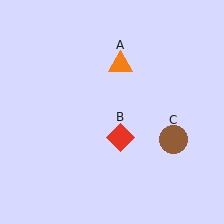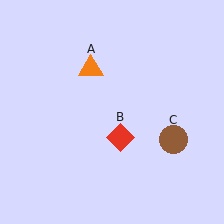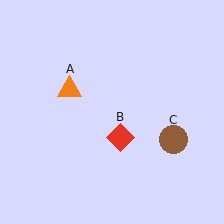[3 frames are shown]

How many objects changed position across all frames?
1 object changed position: orange triangle (object A).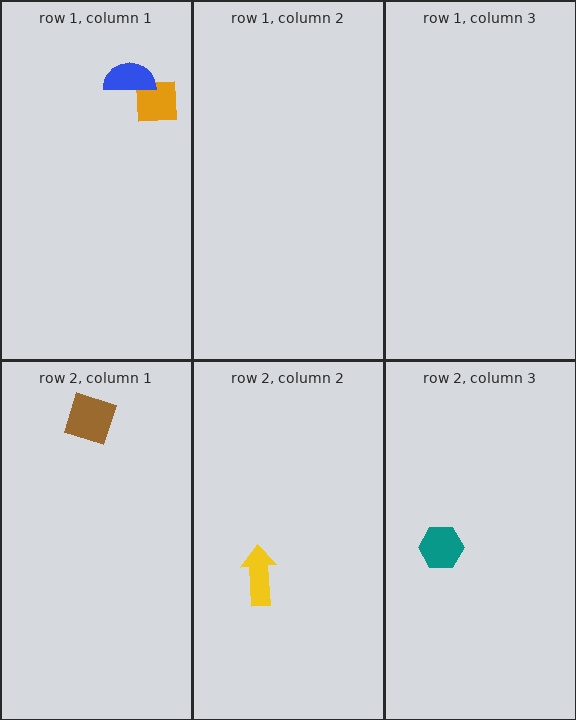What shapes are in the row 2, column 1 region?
The brown square.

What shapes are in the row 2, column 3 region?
The teal hexagon.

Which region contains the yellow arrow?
The row 2, column 2 region.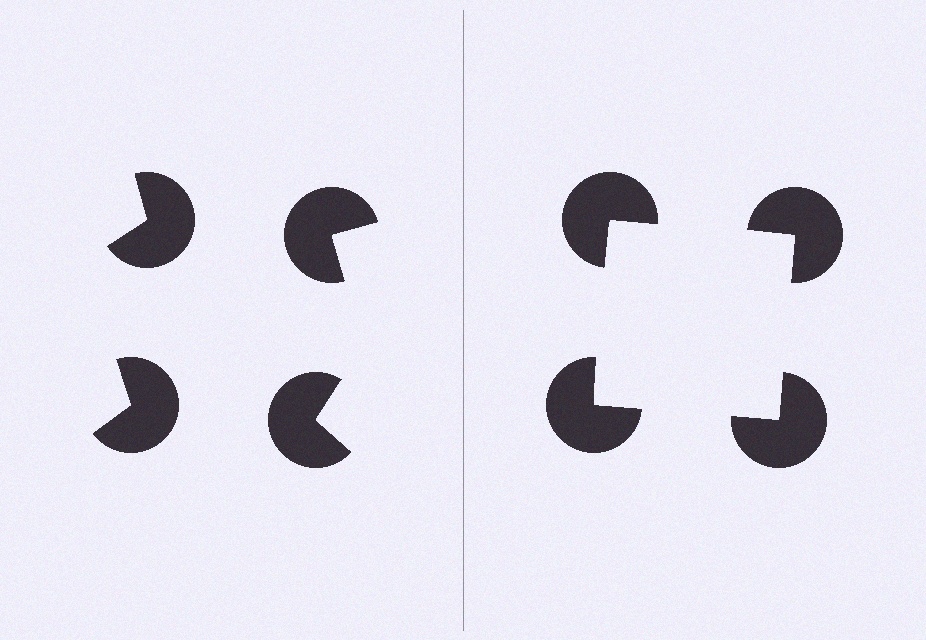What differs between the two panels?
The pac-man discs are positioned identically on both sides; only the wedge orientations differ. On the right they align to a square; on the left they are misaligned.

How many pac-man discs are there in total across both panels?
8 — 4 on each side.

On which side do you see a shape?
An illusory square appears on the right side. On the left side the wedge cuts are rotated, so no coherent shape forms.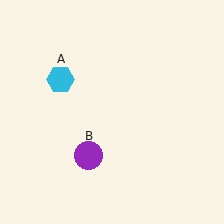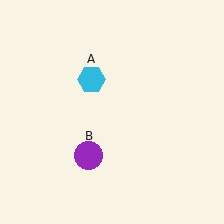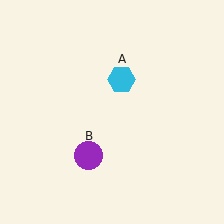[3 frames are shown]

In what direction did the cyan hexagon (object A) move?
The cyan hexagon (object A) moved right.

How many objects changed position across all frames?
1 object changed position: cyan hexagon (object A).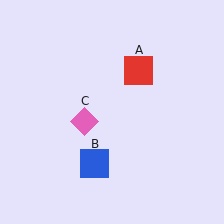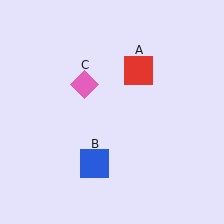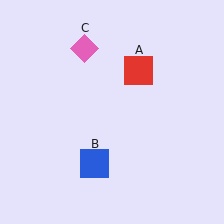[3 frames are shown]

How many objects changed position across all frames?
1 object changed position: pink diamond (object C).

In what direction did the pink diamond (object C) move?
The pink diamond (object C) moved up.